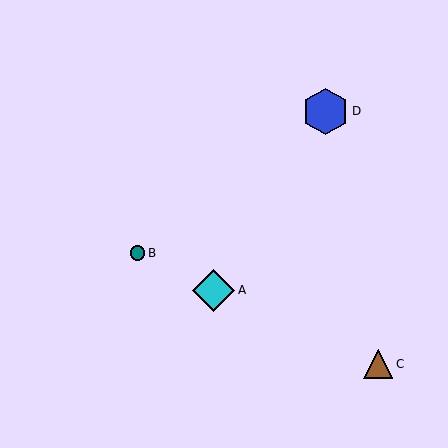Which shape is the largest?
The blue hexagon (labeled D) is the largest.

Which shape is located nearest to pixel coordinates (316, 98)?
The blue hexagon (labeled D) at (325, 111) is nearest to that location.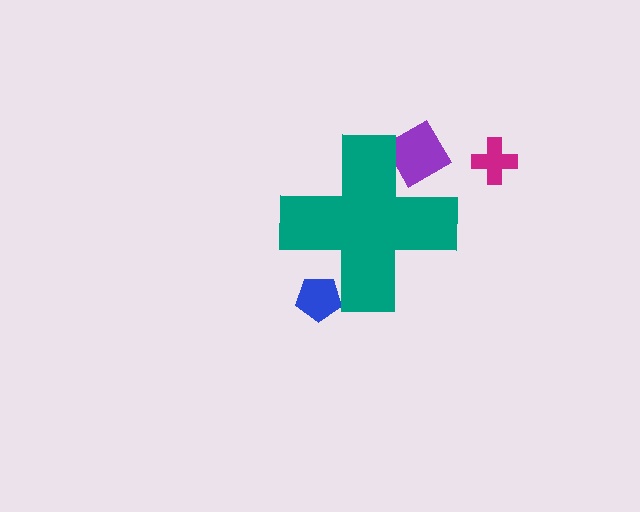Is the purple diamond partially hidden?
Yes, the purple diamond is partially hidden behind the teal cross.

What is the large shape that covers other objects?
A teal cross.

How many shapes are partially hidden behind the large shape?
2 shapes are partially hidden.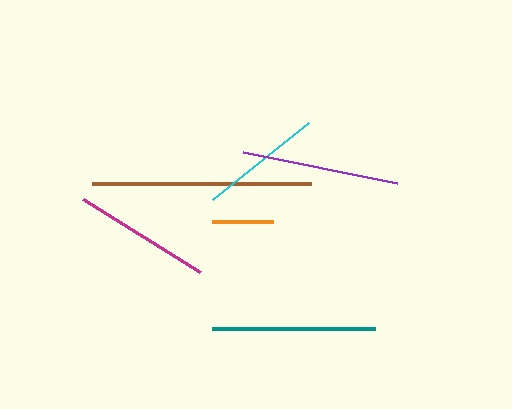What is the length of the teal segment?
The teal segment is approximately 163 pixels long.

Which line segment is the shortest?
The orange line is the shortest at approximately 61 pixels.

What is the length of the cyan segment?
The cyan segment is approximately 123 pixels long.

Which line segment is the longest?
The brown line is the longest at approximately 219 pixels.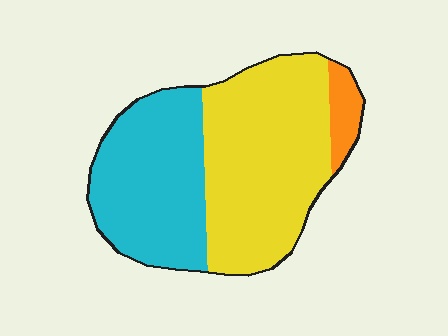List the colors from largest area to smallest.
From largest to smallest: yellow, cyan, orange.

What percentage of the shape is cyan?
Cyan covers 40% of the shape.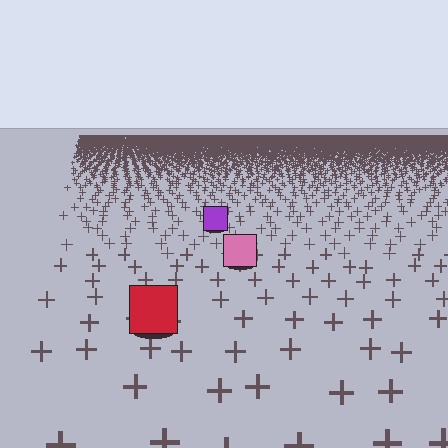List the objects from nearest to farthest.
From nearest to farthest: the red square, the pink square, the purple square.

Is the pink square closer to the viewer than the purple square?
Yes. The pink square is closer — you can tell from the texture gradient: the ground texture is coarser near it.